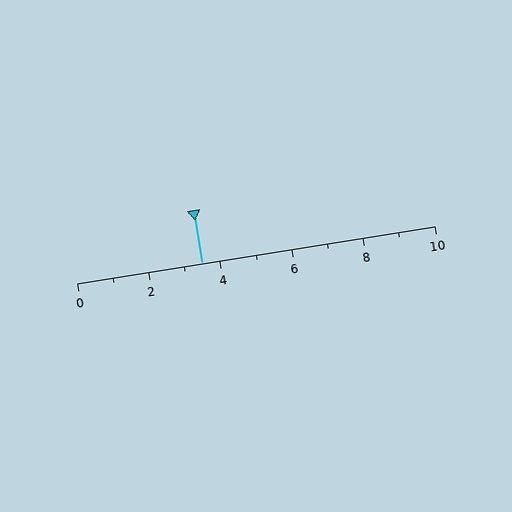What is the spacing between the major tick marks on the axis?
The major ticks are spaced 2 apart.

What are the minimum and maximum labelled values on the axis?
The axis runs from 0 to 10.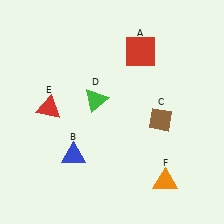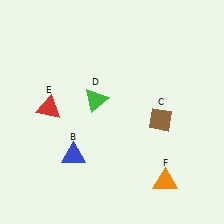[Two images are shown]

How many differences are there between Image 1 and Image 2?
There is 1 difference between the two images.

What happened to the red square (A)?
The red square (A) was removed in Image 2. It was in the top-right area of Image 1.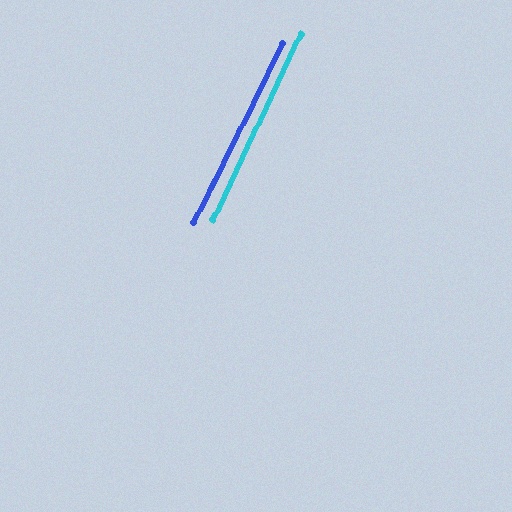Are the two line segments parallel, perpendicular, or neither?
Parallel — their directions differ by only 1.2°.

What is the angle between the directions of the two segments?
Approximately 1 degree.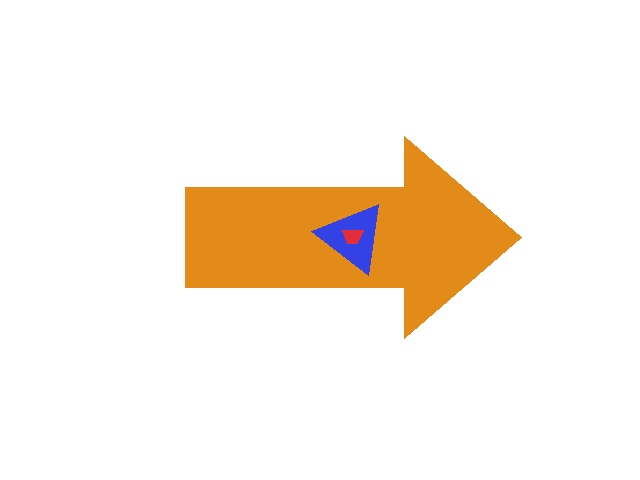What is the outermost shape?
The orange arrow.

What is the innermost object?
The red trapezoid.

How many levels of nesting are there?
3.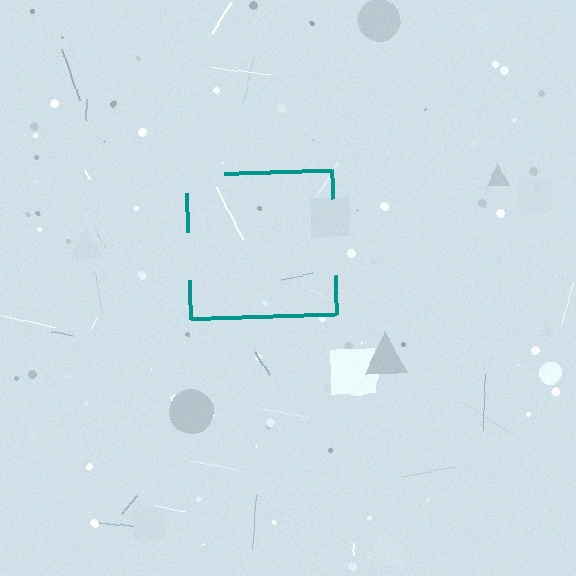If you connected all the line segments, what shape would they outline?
They would outline a square.